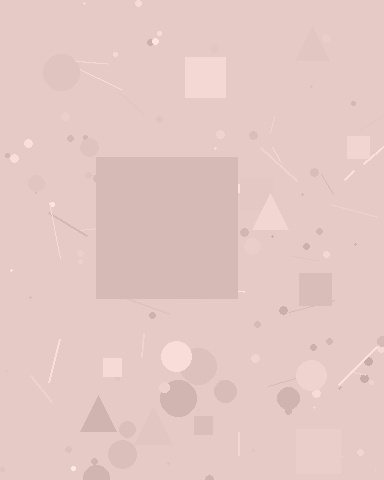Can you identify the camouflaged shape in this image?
The camouflaged shape is a square.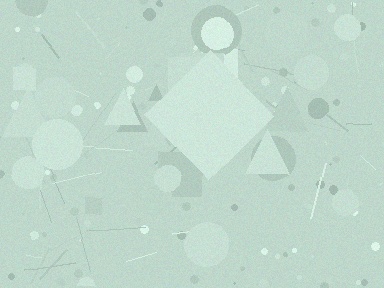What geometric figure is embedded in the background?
A diamond is embedded in the background.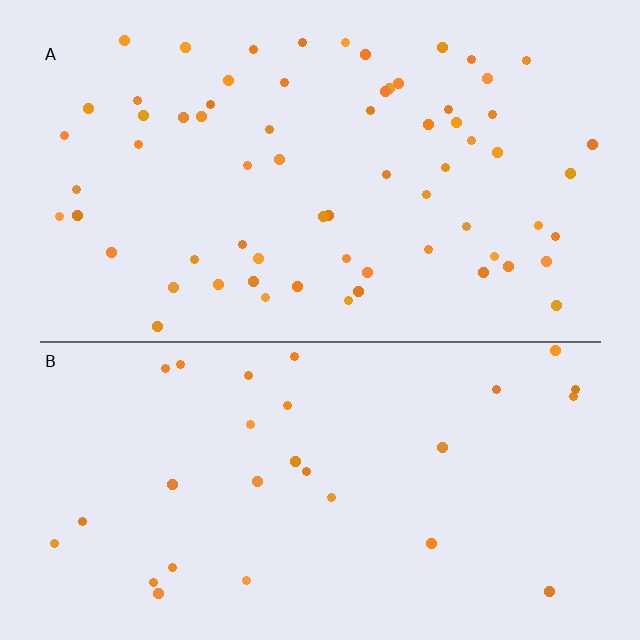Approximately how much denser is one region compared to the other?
Approximately 2.3× — region A over region B.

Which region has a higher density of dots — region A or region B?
A (the top).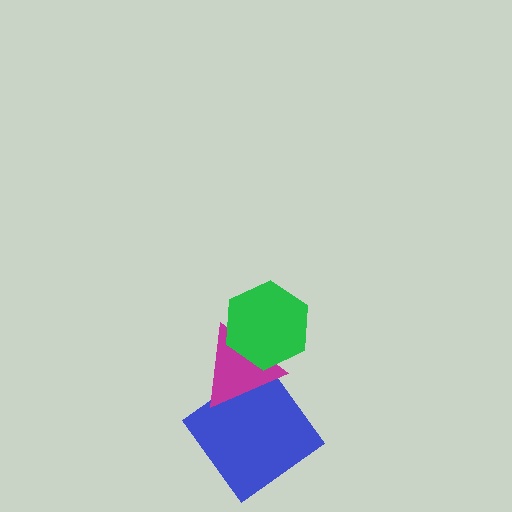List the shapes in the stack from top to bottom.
From top to bottom: the green hexagon, the magenta triangle, the blue diamond.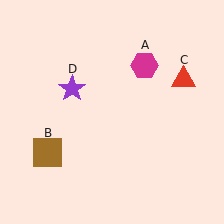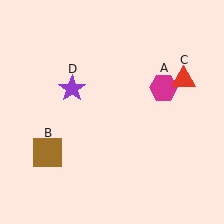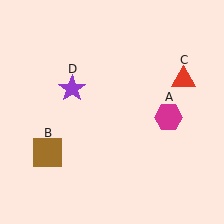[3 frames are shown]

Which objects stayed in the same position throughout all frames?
Brown square (object B) and red triangle (object C) and purple star (object D) remained stationary.